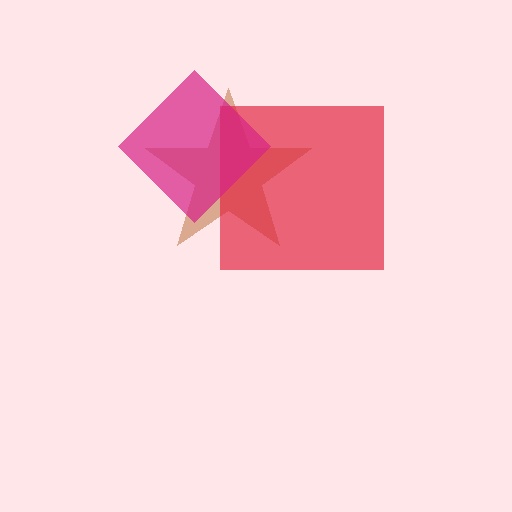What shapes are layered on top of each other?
The layered shapes are: a brown star, a red square, a magenta diamond.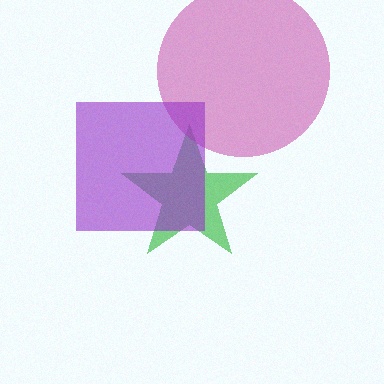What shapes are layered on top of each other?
The layered shapes are: a green star, a magenta circle, a purple square.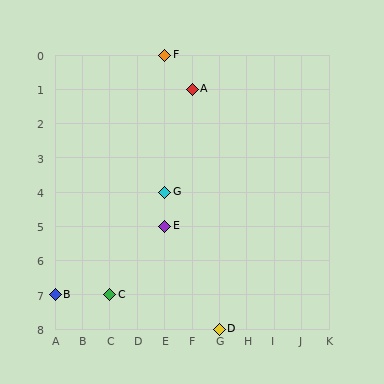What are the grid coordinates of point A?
Point A is at grid coordinates (F, 1).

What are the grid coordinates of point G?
Point G is at grid coordinates (E, 4).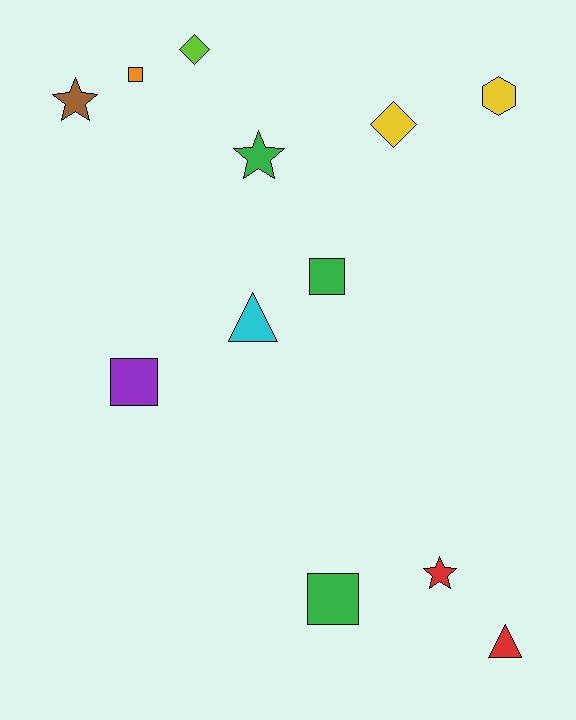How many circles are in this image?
There are no circles.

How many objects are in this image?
There are 12 objects.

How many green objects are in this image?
There are 3 green objects.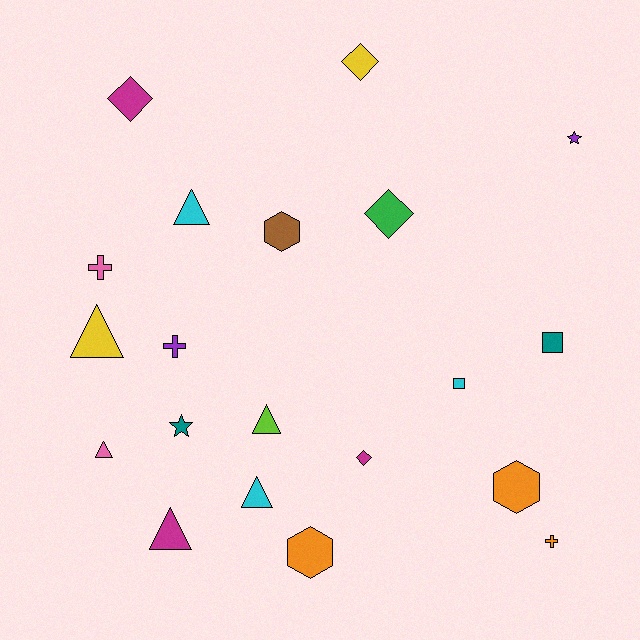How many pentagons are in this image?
There are no pentagons.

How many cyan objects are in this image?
There are 3 cyan objects.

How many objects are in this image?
There are 20 objects.